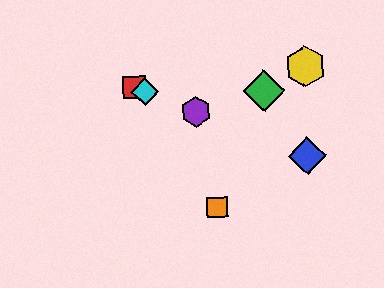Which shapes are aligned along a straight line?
The red square, the blue diamond, the purple hexagon, the cyan diamond are aligned along a straight line.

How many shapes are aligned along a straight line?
4 shapes (the red square, the blue diamond, the purple hexagon, the cyan diamond) are aligned along a straight line.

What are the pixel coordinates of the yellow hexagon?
The yellow hexagon is at (305, 66).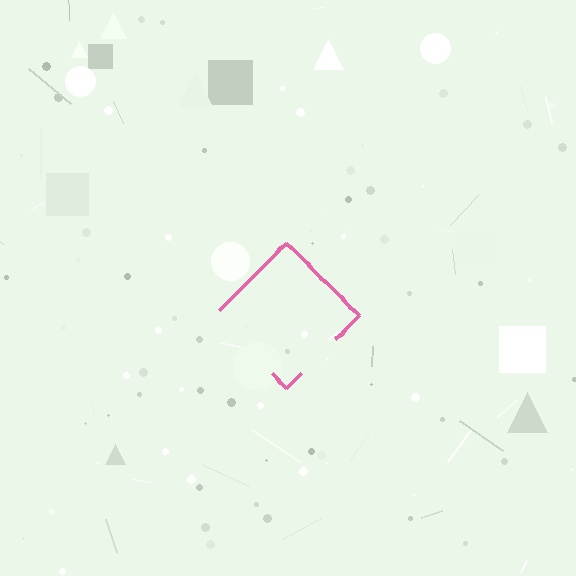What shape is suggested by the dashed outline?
The dashed outline suggests a diamond.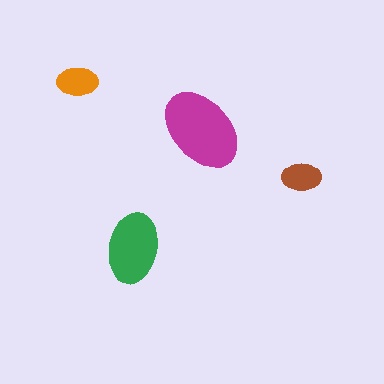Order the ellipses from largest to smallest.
the magenta one, the green one, the orange one, the brown one.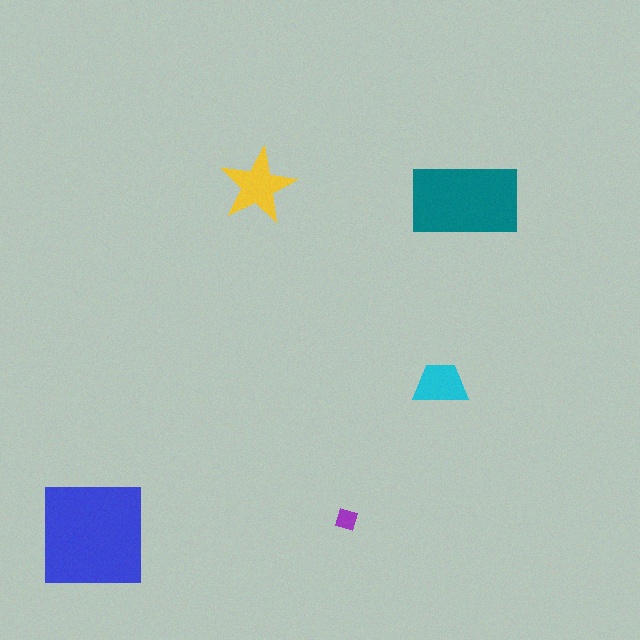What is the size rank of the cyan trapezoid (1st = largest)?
4th.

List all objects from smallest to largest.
The purple diamond, the cyan trapezoid, the yellow star, the teal rectangle, the blue square.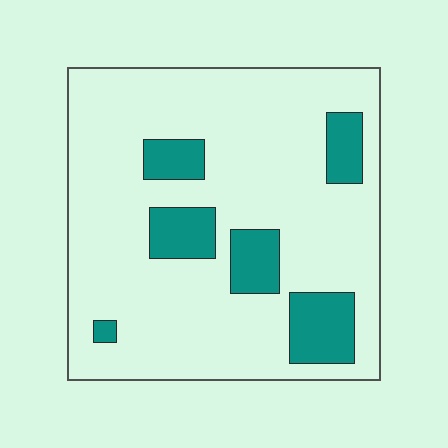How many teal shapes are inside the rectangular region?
6.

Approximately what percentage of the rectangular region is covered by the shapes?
Approximately 15%.